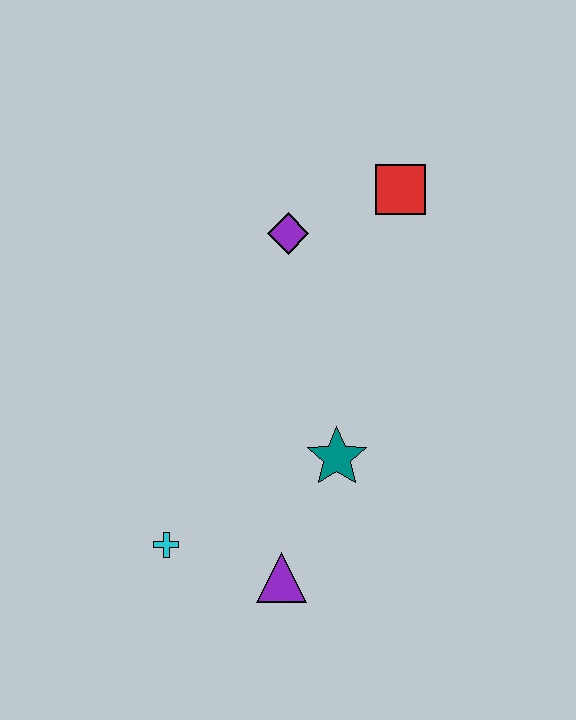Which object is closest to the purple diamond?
The red square is closest to the purple diamond.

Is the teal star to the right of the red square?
No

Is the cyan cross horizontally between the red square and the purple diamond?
No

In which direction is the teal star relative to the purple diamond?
The teal star is below the purple diamond.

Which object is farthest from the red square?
The cyan cross is farthest from the red square.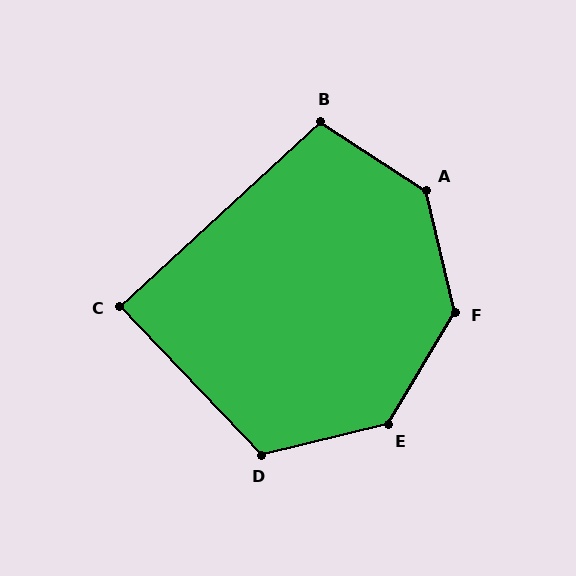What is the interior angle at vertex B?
Approximately 105 degrees (obtuse).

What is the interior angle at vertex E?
Approximately 135 degrees (obtuse).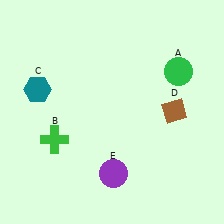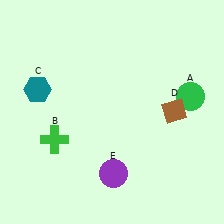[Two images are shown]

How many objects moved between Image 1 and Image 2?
1 object moved between the two images.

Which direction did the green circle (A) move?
The green circle (A) moved down.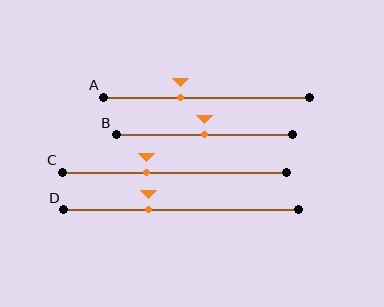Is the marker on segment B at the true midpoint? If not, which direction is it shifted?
Yes, the marker on segment B is at the true midpoint.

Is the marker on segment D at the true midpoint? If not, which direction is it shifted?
No, the marker on segment D is shifted to the left by about 14% of the segment length.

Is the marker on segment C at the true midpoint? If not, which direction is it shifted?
No, the marker on segment C is shifted to the left by about 13% of the segment length.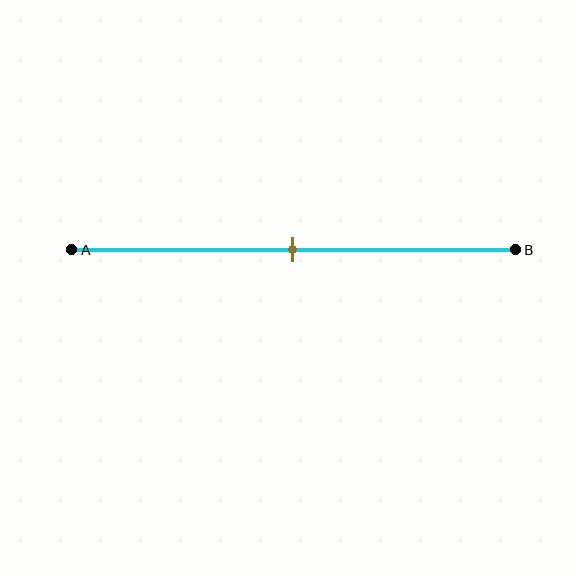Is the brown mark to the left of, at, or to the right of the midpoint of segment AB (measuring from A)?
The brown mark is approximately at the midpoint of segment AB.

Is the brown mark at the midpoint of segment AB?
Yes, the mark is approximately at the midpoint.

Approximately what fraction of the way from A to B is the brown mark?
The brown mark is approximately 50% of the way from A to B.